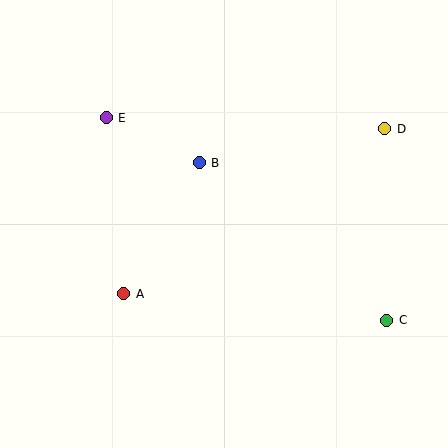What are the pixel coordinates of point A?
Point A is at (124, 294).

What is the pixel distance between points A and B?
The distance between A and B is 152 pixels.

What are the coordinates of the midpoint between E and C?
The midpoint between E and C is at (246, 219).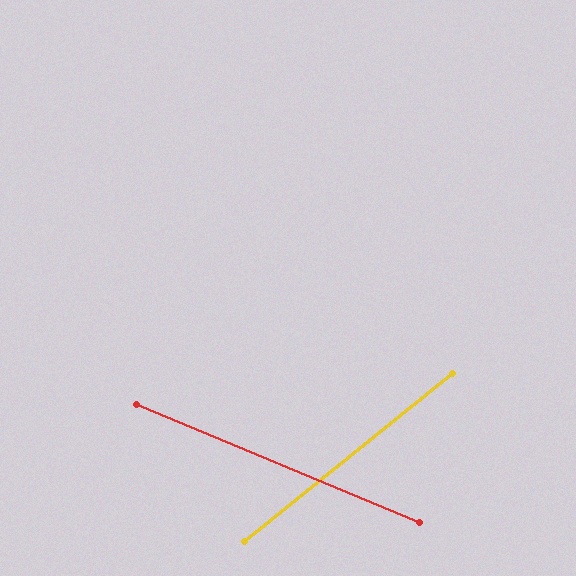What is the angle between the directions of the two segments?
Approximately 62 degrees.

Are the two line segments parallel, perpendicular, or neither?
Neither parallel nor perpendicular — they differ by about 62°.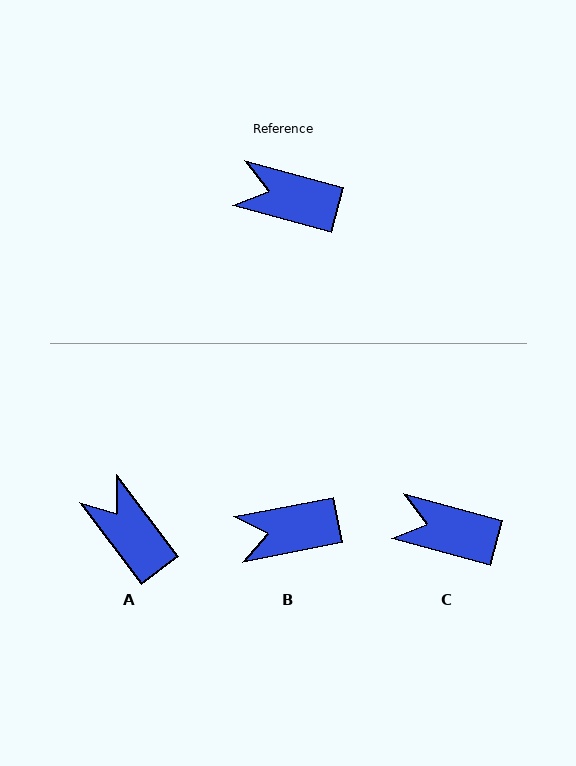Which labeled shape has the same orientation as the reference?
C.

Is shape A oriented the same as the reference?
No, it is off by about 38 degrees.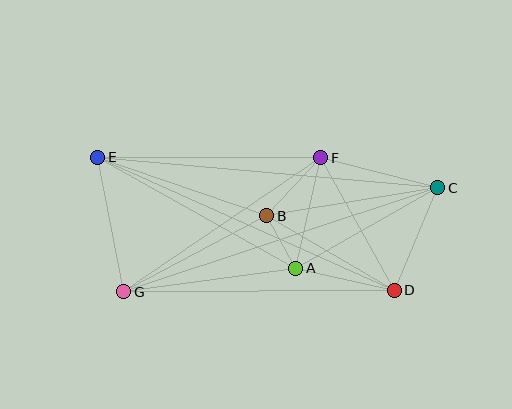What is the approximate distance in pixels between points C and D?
The distance between C and D is approximately 111 pixels.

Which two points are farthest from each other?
Points C and E are farthest from each other.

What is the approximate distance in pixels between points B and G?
The distance between B and G is approximately 162 pixels.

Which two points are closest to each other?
Points A and B are closest to each other.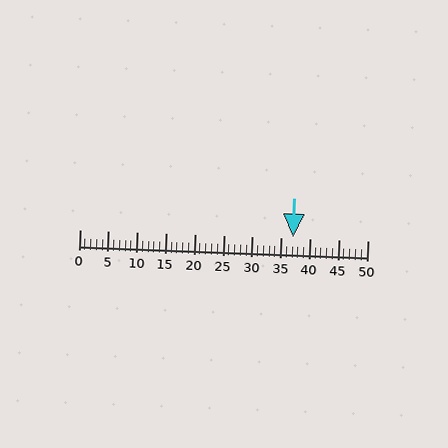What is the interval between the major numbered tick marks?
The major tick marks are spaced 5 units apart.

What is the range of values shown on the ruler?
The ruler shows values from 0 to 50.